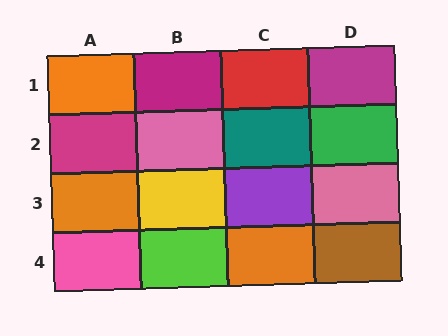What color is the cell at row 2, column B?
Pink.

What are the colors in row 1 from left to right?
Orange, magenta, red, magenta.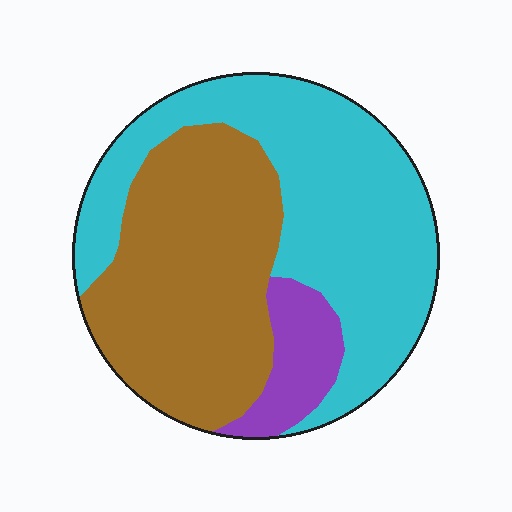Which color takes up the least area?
Purple, at roughly 10%.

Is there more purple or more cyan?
Cyan.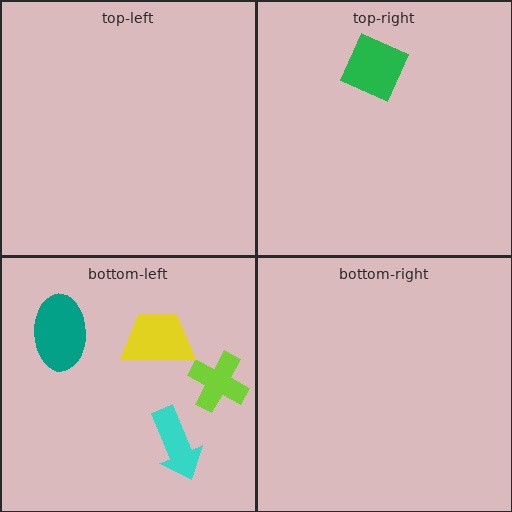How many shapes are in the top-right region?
1.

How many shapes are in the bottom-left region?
4.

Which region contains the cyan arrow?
The bottom-left region.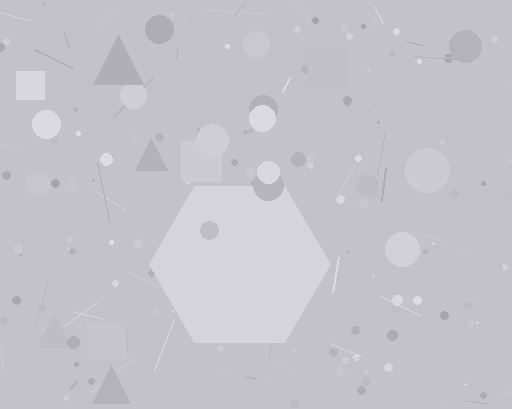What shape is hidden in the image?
A hexagon is hidden in the image.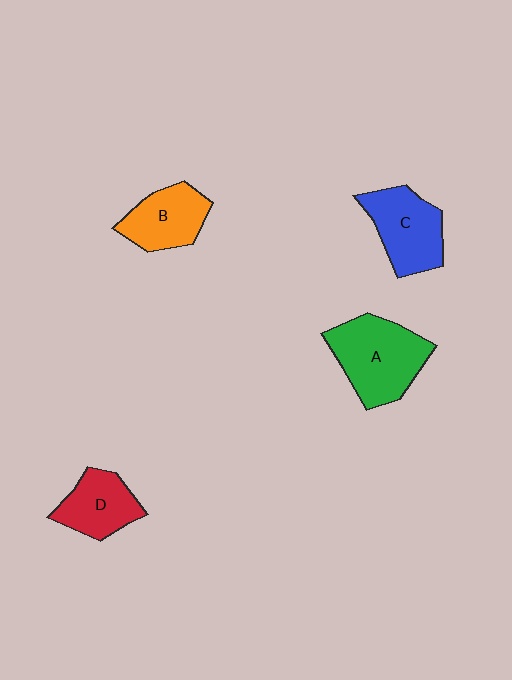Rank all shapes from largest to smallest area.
From largest to smallest: A (green), C (blue), B (orange), D (red).